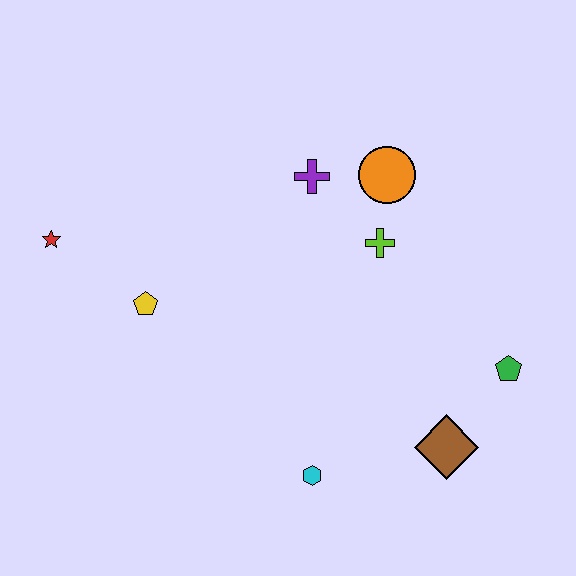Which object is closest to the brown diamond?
The green pentagon is closest to the brown diamond.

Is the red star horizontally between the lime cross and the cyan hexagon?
No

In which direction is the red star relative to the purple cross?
The red star is to the left of the purple cross.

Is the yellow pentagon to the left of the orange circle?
Yes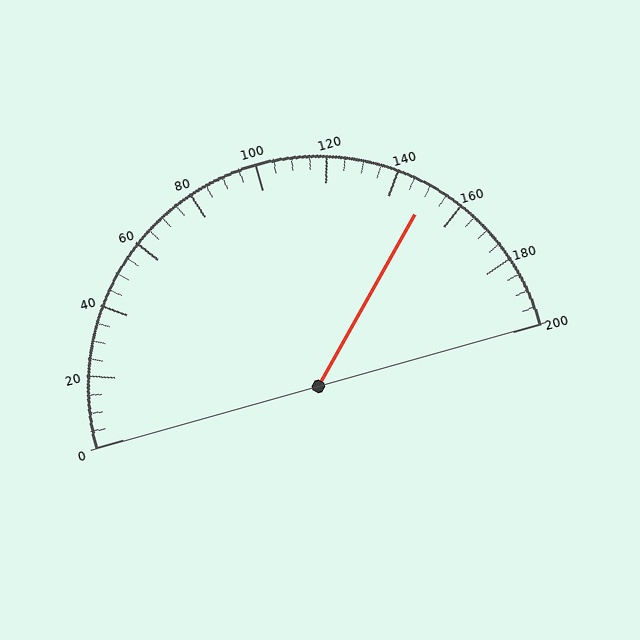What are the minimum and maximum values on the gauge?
The gauge ranges from 0 to 200.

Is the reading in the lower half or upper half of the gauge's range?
The reading is in the upper half of the range (0 to 200).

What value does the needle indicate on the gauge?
The needle indicates approximately 150.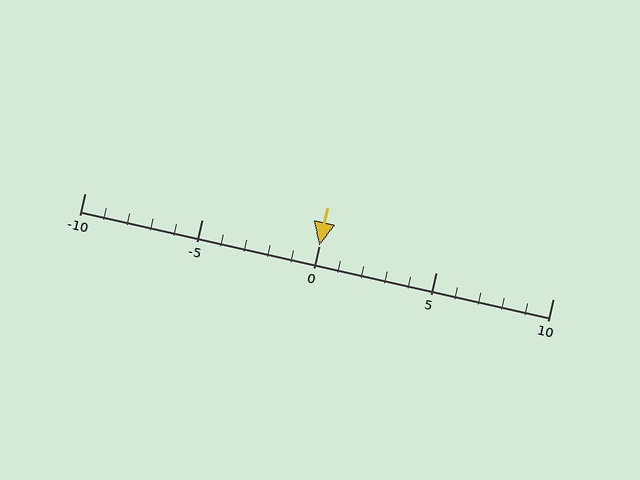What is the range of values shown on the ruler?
The ruler shows values from -10 to 10.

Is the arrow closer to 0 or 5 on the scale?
The arrow is closer to 0.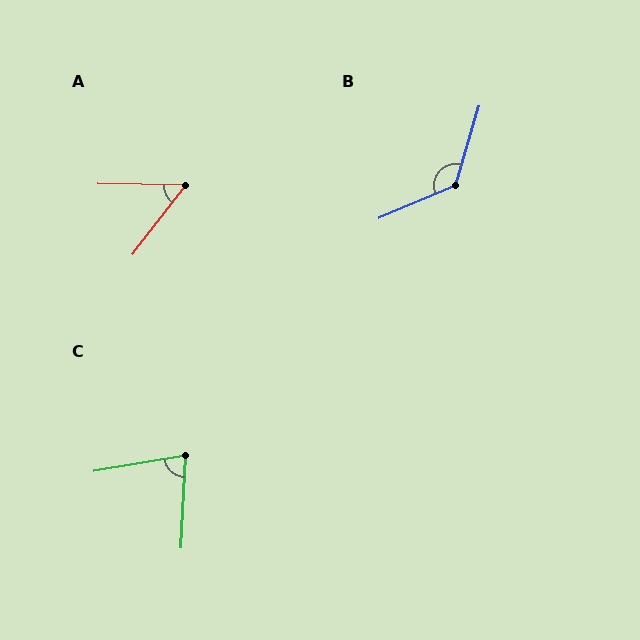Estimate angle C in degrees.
Approximately 78 degrees.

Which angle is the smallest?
A, at approximately 54 degrees.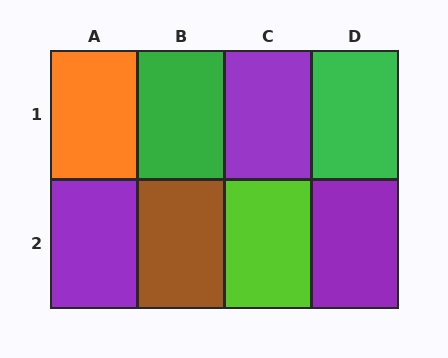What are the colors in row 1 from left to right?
Orange, green, purple, green.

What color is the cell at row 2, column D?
Purple.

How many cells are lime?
1 cell is lime.